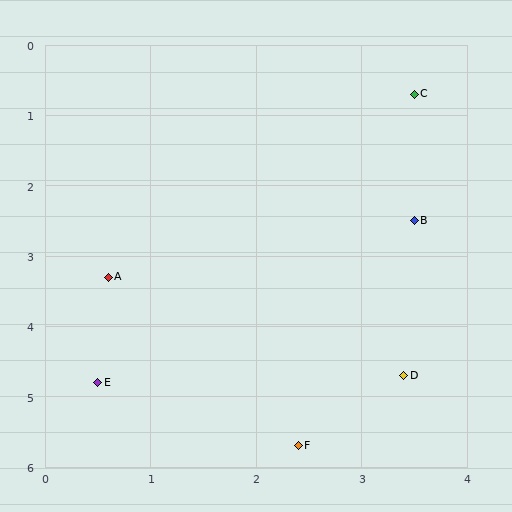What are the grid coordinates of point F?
Point F is at approximately (2.4, 5.7).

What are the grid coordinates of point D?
Point D is at approximately (3.4, 4.7).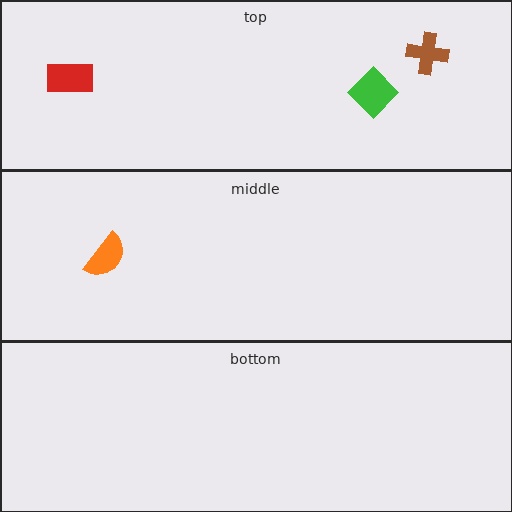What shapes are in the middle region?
The orange semicircle.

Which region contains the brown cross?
The top region.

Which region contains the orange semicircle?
The middle region.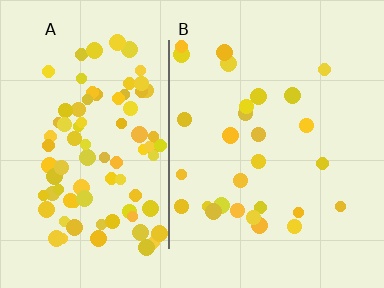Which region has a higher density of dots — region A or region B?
A (the left).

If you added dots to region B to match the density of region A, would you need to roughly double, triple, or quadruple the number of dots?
Approximately triple.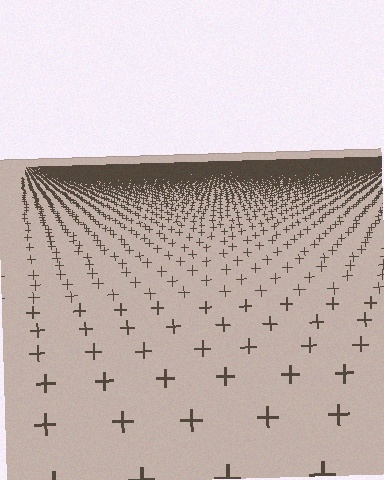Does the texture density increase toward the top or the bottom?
Density increases toward the top.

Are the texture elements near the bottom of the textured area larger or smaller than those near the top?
Larger. Near the bottom, elements are closer to the viewer and appear at a bigger on-screen size.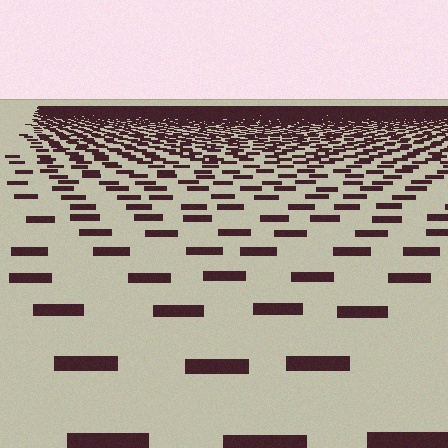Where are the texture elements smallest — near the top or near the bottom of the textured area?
Near the top.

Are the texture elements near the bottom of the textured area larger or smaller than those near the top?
Larger. Near the bottom, elements are closer to the viewer and appear at a bigger on-screen size.